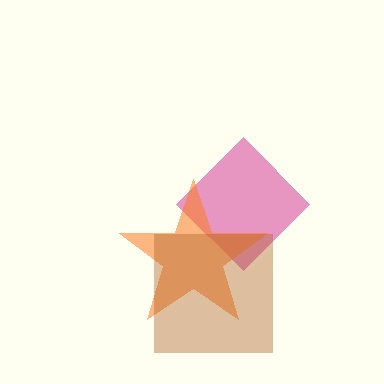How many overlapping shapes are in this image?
There are 3 overlapping shapes in the image.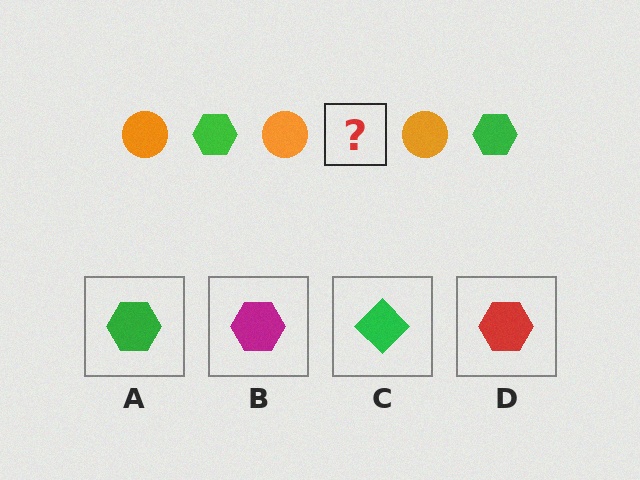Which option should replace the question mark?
Option A.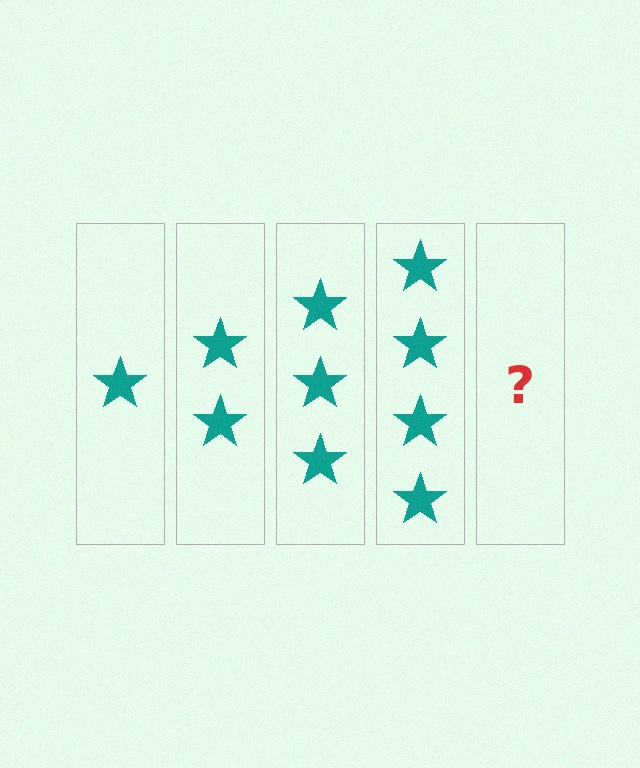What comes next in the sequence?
The next element should be 5 stars.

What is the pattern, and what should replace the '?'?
The pattern is that each step adds one more star. The '?' should be 5 stars.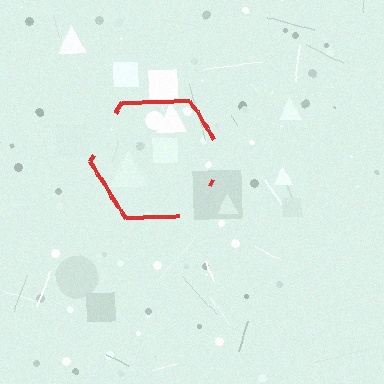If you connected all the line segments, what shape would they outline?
They would outline a hexagon.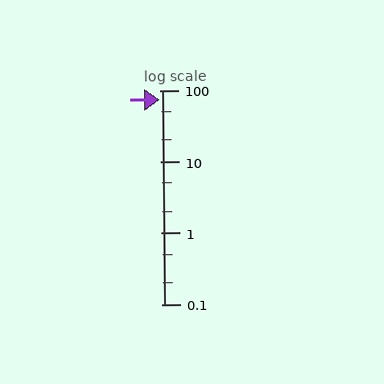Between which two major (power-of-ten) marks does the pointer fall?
The pointer is between 10 and 100.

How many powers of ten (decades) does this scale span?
The scale spans 3 decades, from 0.1 to 100.